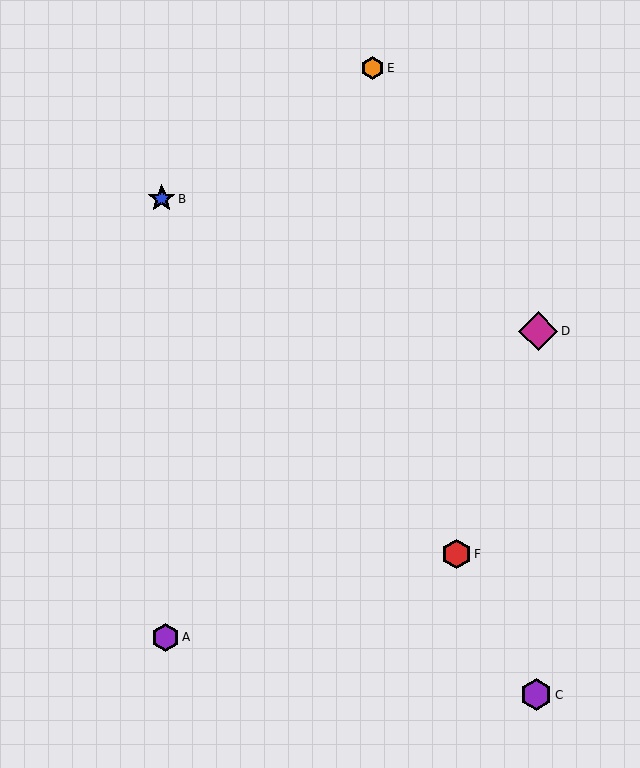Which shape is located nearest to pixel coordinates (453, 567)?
The red hexagon (labeled F) at (457, 554) is nearest to that location.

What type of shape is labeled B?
Shape B is a blue star.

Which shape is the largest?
The magenta diamond (labeled D) is the largest.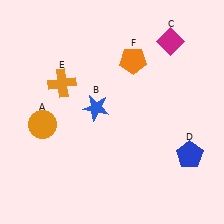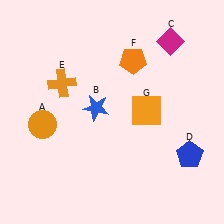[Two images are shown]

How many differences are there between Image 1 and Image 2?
There is 1 difference between the two images.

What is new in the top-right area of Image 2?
An orange square (G) was added in the top-right area of Image 2.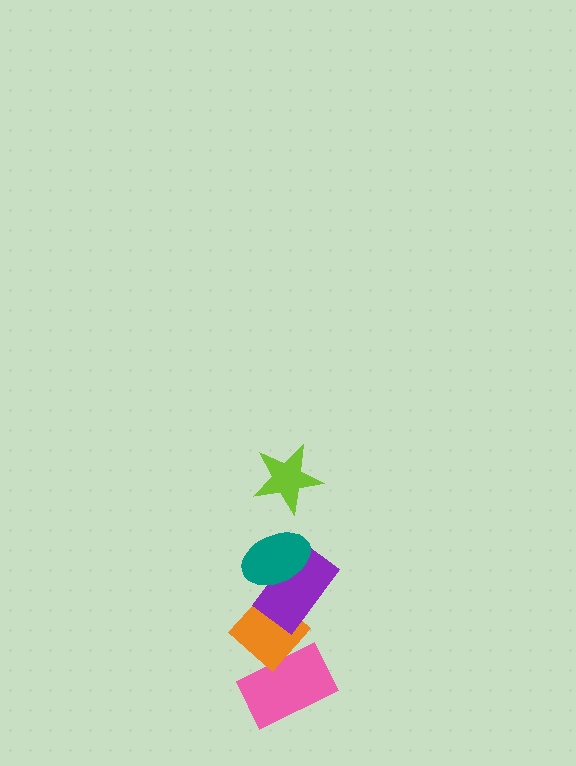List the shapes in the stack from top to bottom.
From top to bottom: the lime star, the teal ellipse, the purple rectangle, the orange diamond, the pink rectangle.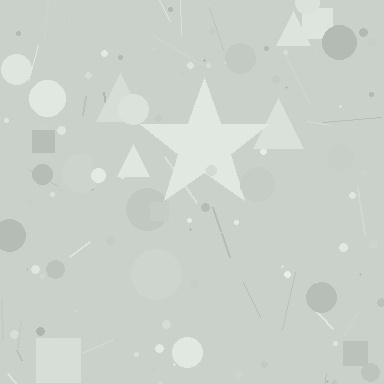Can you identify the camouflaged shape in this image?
The camouflaged shape is a star.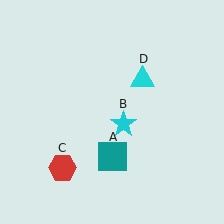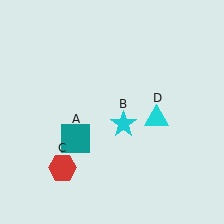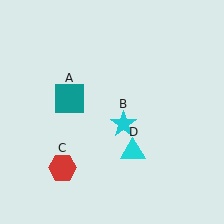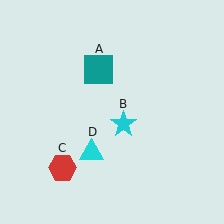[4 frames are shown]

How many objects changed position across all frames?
2 objects changed position: teal square (object A), cyan triangle (object D).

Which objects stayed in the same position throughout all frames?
Cyan star (object B) and red hexagon (object C) remained stationary.